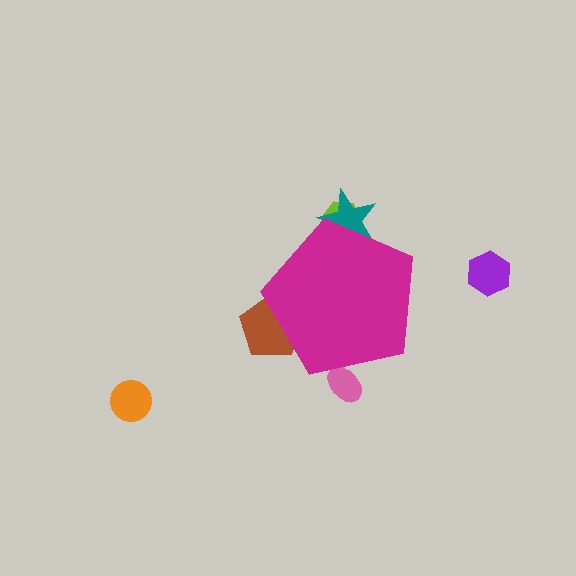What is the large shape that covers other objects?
A magenta pentagon.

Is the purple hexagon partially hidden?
No, the purple hexagon is fully visible.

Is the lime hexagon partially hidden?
Yes, the lime hexagon is partially hidden behind the magenta pentagon.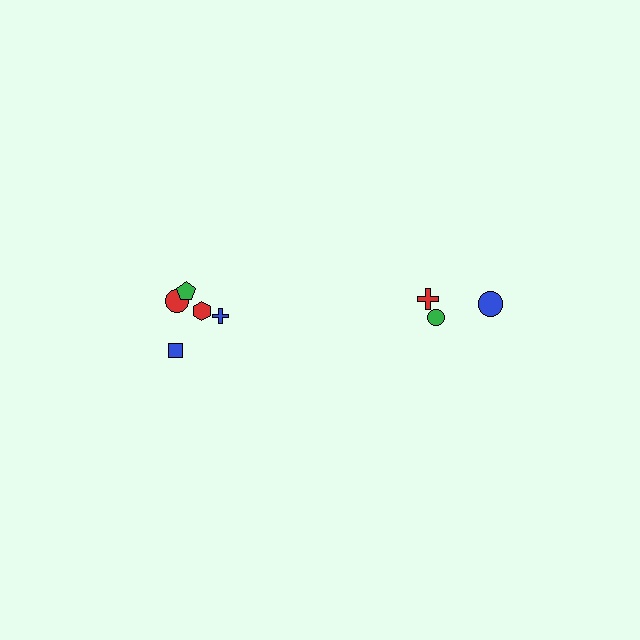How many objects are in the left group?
There are 5 objects.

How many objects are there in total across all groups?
There are 8 objects.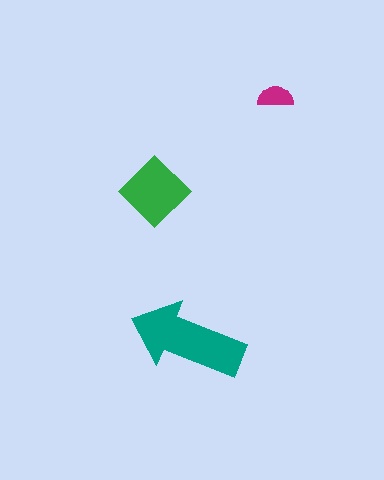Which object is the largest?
The teal arrow.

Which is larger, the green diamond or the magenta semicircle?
The green diamond.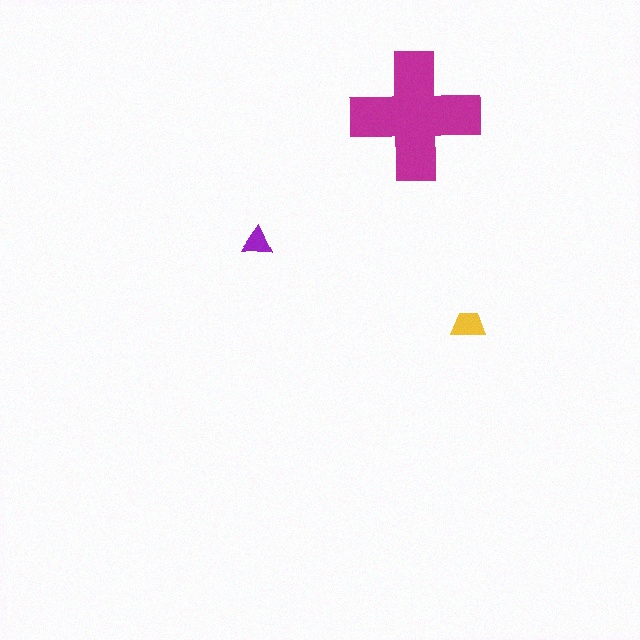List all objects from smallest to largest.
The purple triangle, the yellow trapezoid, the magenta cross.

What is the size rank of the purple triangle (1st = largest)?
3rd.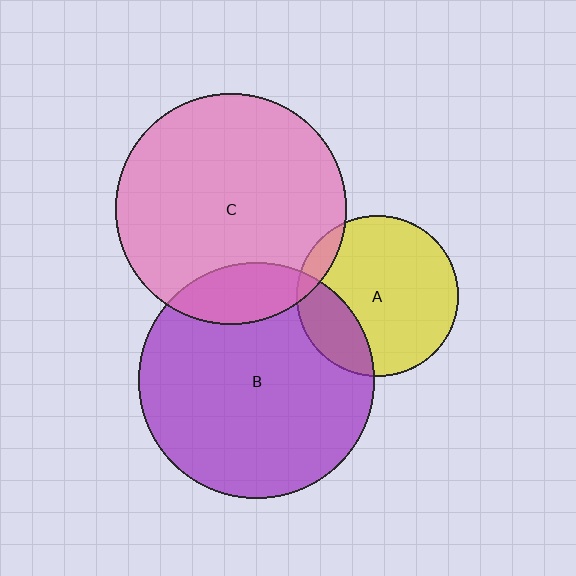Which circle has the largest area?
Circle B (purple).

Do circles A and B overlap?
Yes.